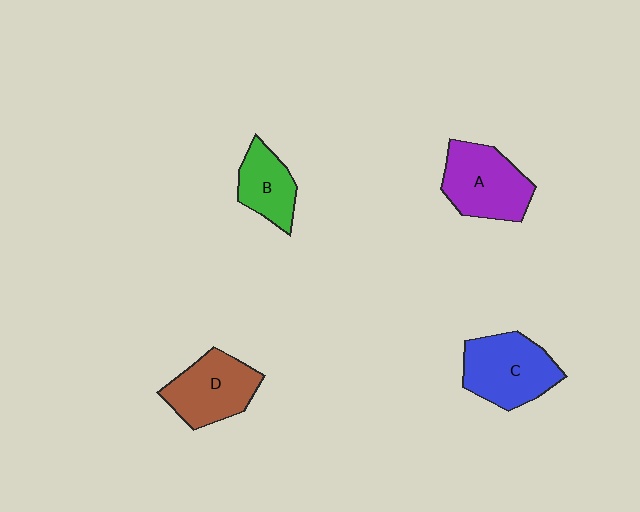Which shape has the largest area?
Shape C (blue).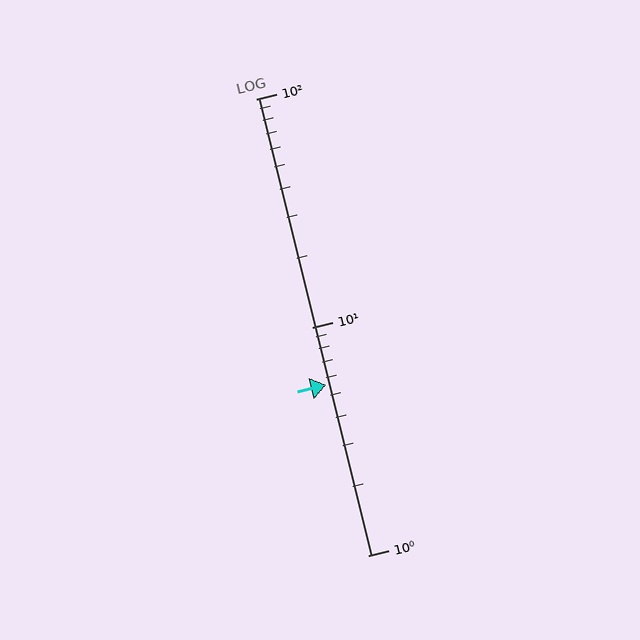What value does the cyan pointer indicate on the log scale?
The pointer indicates approximately 5.6.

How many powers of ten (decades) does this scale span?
The scale spans 2 decades, from 1 to 100.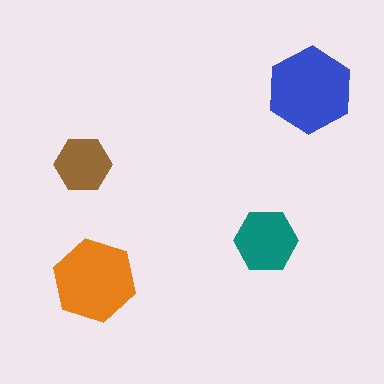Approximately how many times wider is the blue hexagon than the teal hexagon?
About 1.5 times wider.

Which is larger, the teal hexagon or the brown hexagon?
The teal one.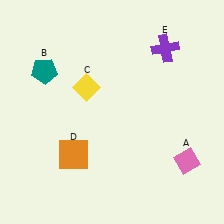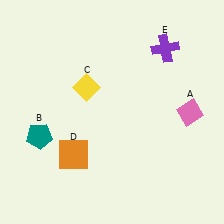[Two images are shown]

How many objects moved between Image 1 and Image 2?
2 objects moved between the two images.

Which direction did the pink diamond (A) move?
The pink diamond (A) moved up.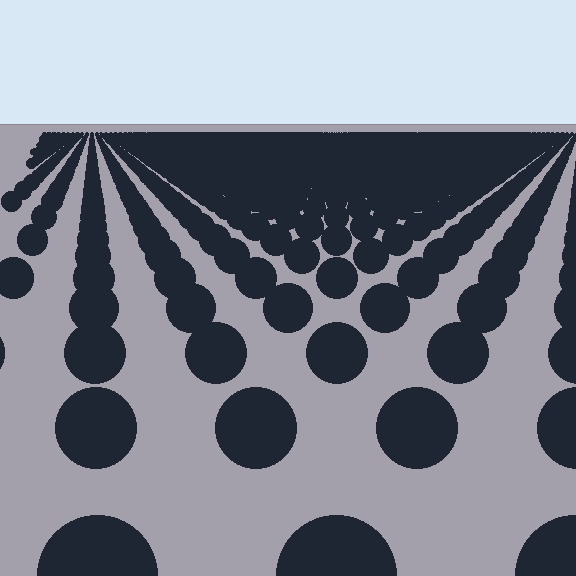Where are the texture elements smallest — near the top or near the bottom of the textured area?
Near the top.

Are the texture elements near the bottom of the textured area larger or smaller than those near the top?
Larger. Near the bottom, elements are closer to the viewer and appear at a bigger on-screen size.